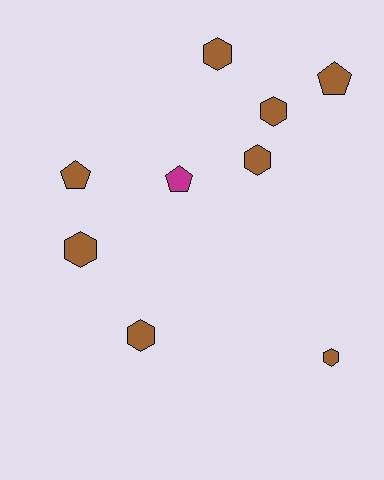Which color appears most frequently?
Brown, with 8 objects.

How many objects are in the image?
There are 9 objects.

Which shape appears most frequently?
Hexagon, with 6 objects.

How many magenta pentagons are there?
There is 1 magenta pentagon.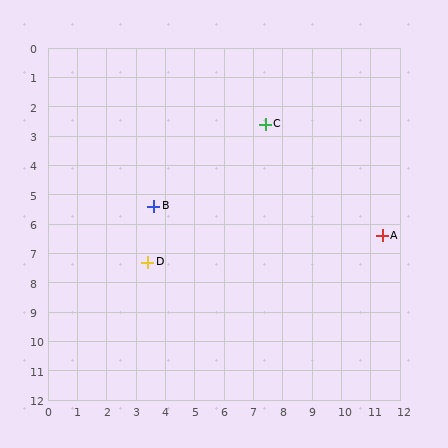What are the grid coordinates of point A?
Point A is at approximately (11.4, 6.4).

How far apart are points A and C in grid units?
Points A and C are about 5.5 grid units apart.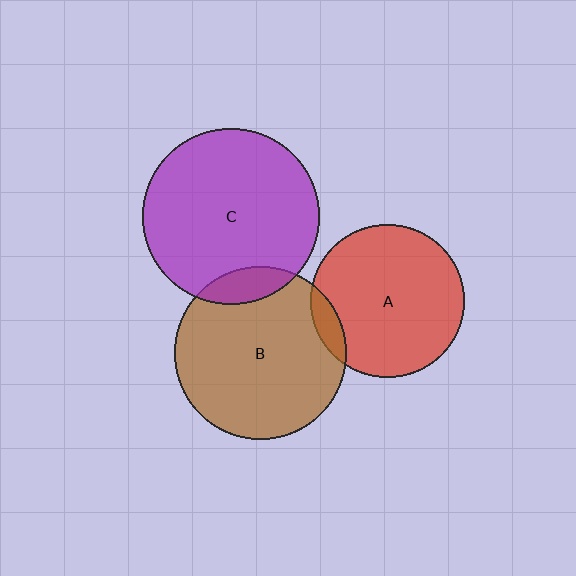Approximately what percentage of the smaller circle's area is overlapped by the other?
Approximately 10%.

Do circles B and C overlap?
Yes.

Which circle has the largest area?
Circle C (purple).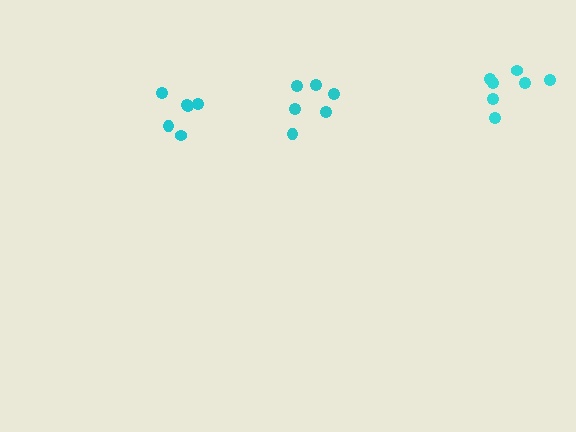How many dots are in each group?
Group 1: 6 dots, Group 2: 6 dots, Group 3: 7 dots (19 total).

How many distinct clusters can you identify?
There are 3 distinct clusters.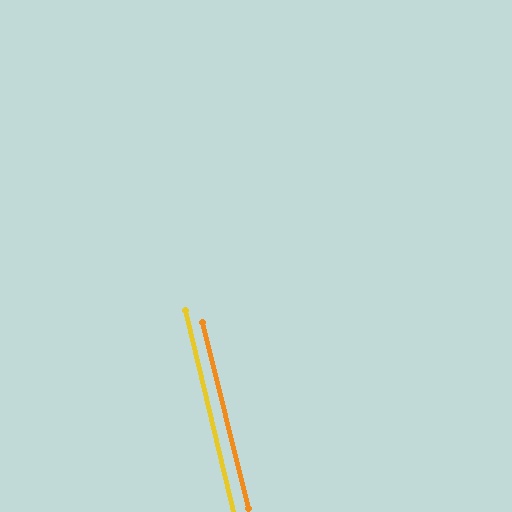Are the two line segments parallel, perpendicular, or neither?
Parallel — their directions differ by only 0.5°.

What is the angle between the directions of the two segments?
Approximately 1 degree.